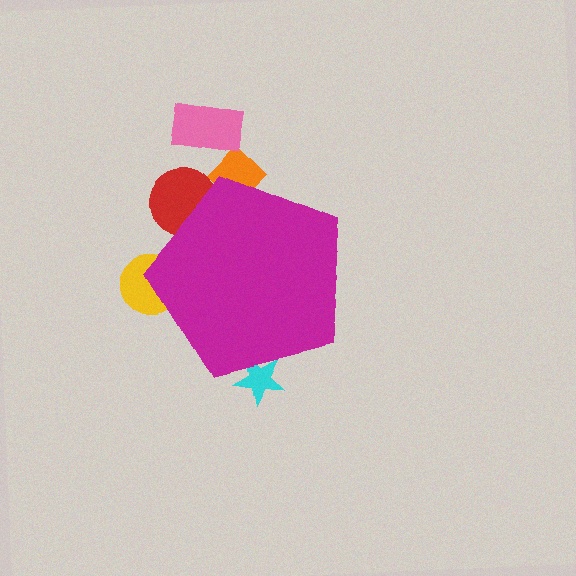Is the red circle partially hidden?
Yes, the red circle is partially hidden behind the magenta pentagon.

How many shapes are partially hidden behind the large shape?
4 shapes are partially hidden.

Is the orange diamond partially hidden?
Yes, the orange diamond is partially hidden behind the magenta pentagon.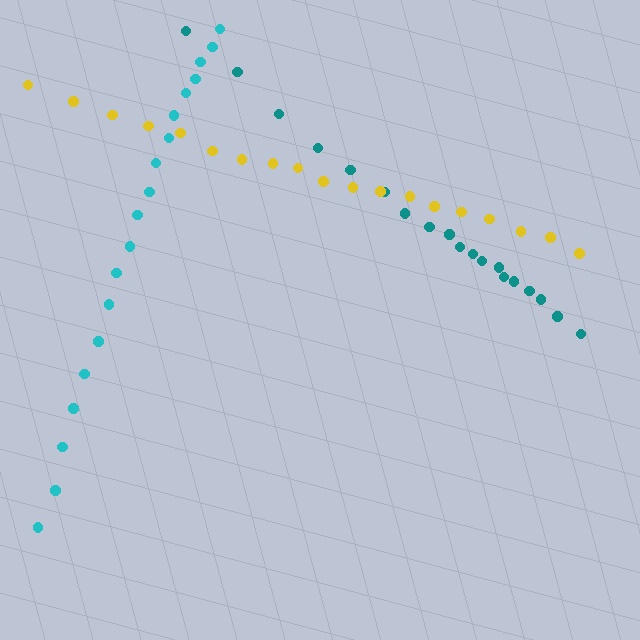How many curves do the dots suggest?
There are 3 distinct paths.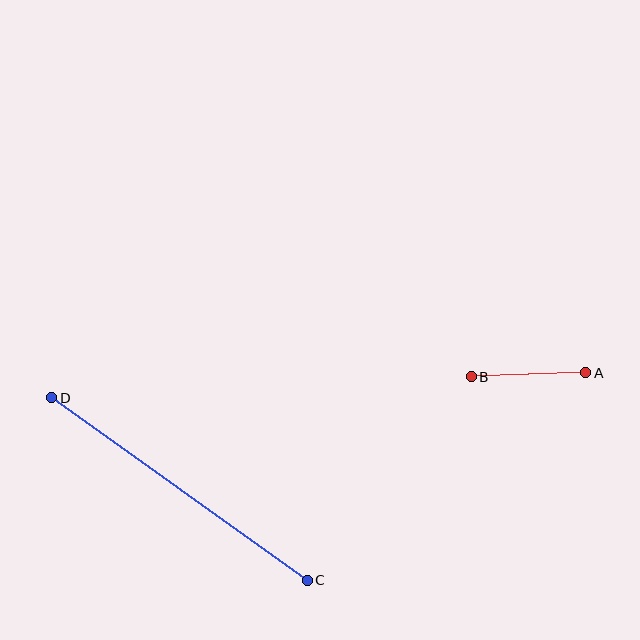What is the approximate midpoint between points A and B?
The midpoint is at approximately (529, 375) pixels.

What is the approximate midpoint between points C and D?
The midpoint is at approximately (179, 489) pixels.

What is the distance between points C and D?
The distance is approximately 314 pixels.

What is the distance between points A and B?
The distance is approximately 115 pixels.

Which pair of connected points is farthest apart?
Points C and D are farthest apart.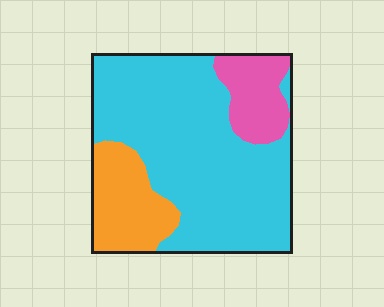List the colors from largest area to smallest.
From largest to smallest: cyan, orange, pink.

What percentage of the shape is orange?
Orange takes up about one fifth (1/5) of the shape.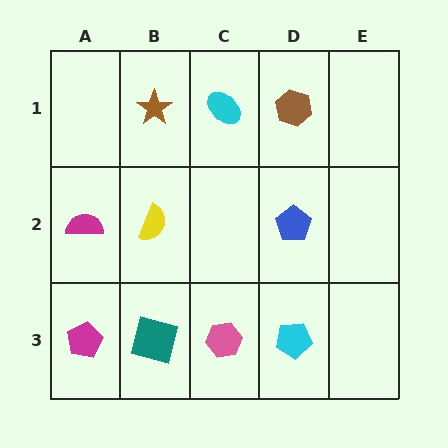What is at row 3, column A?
A magenta pentagon.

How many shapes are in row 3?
4 shapes.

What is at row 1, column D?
A brown hexagon.